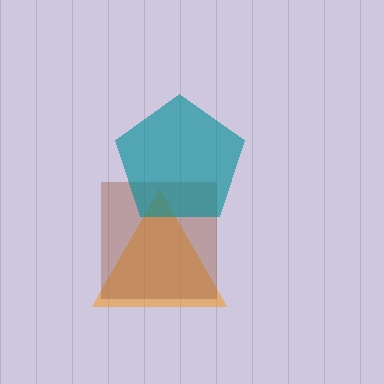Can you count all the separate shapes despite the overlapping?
Yes, there are 3 separate shapes.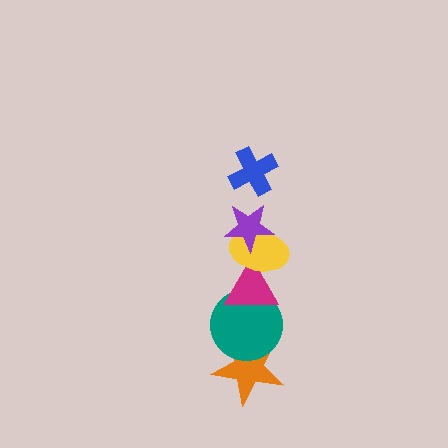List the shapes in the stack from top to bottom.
From top to bottom: the blue cross, the purple star, the yellow ellipse, the magenta triangle, the teal circle, the orange star.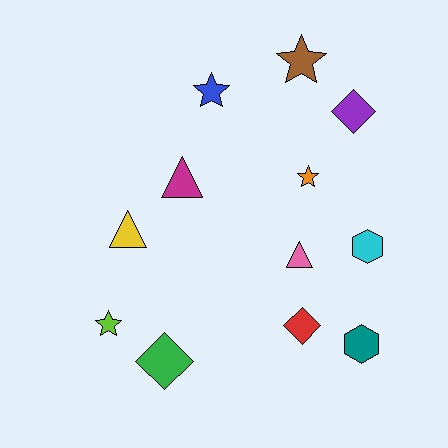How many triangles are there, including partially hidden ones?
There are 3 triangles.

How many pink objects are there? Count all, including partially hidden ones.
There is 1 pink object.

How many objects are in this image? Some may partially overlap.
There are 12 objects.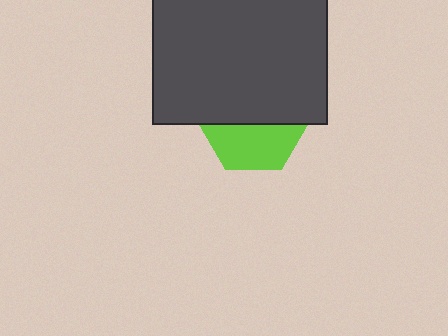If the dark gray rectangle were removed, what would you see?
You would see the complete lime hexagon.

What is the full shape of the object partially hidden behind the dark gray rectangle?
The partially hidden object is a lime hexagon.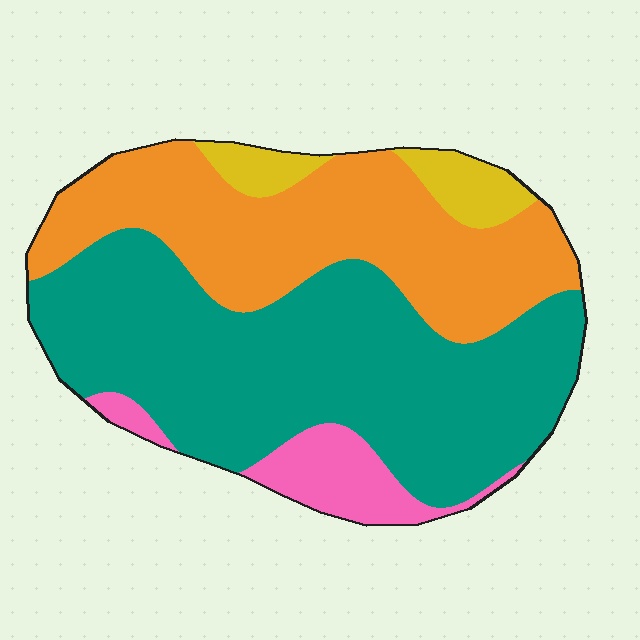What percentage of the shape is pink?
Pink takes up less than a quarter of the shape.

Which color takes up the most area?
Teal, at roughly 50%.